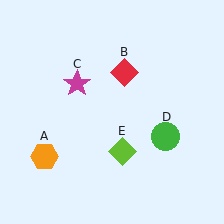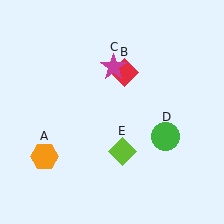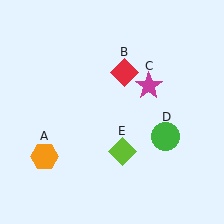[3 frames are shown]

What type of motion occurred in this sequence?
The magenta star (object C) rotated clockwise around the center of the scene.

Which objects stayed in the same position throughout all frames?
Orange hexagon (object A) and red diamond (object B) and green circle (object D) and lime diamond (object E) remained stationary.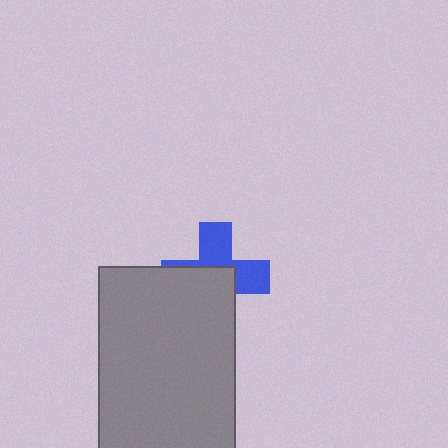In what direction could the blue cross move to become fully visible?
The blue cross could move toward the upper-right. That would shift it out from behind the gray rectangle entirely.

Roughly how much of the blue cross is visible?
About half of it is visible (roughly 46%).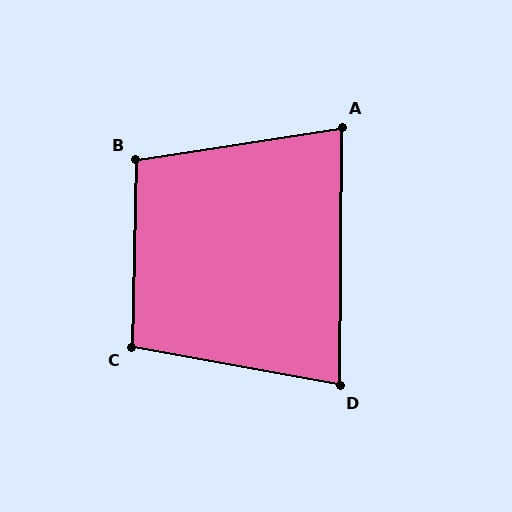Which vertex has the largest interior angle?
B, at approximately 100 degrees.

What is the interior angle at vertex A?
Approximately 81 degrees (acute).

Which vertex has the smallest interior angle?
D, at approximately 80 degrees.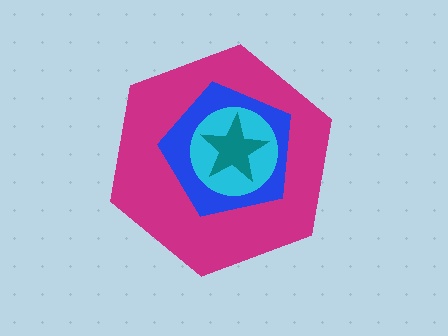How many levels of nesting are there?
4.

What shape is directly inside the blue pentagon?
The cyan circle.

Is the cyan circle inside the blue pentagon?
Yes.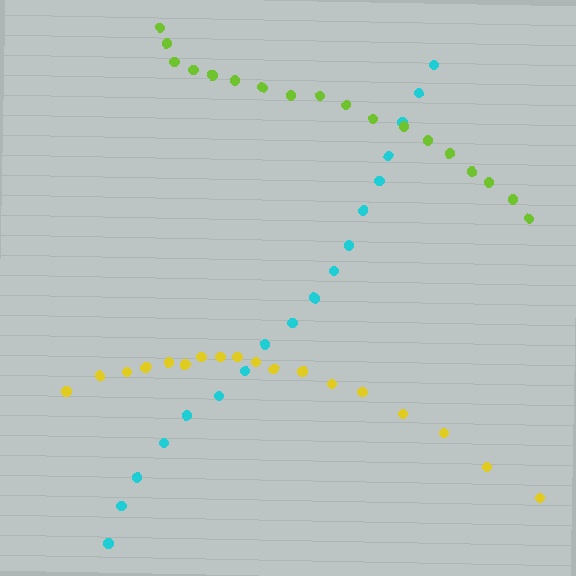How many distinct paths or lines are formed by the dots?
There are 3 distinct paths.